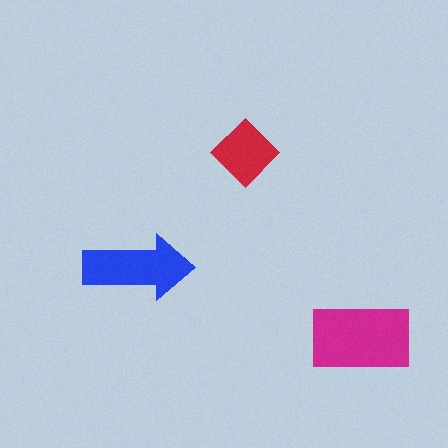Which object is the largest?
The magenta rectangle.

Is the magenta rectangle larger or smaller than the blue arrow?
Larger.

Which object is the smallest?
The red diamond.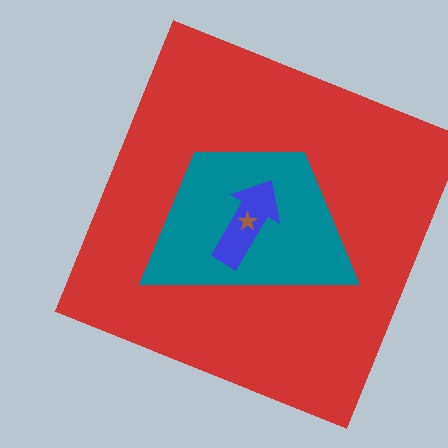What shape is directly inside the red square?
The teal trapezoid.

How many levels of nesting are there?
4.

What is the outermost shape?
The red square.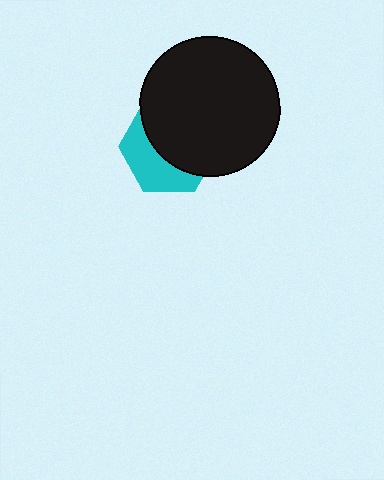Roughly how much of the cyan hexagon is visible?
A small part of it is visible (roughly 40%).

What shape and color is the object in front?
The object in front is a black circle.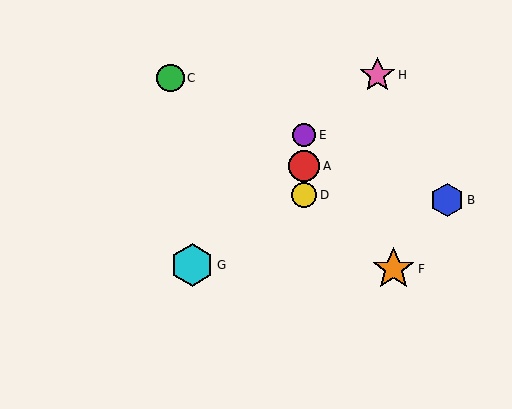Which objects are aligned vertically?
Objects A, D, E are aligned vertically.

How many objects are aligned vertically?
3 objects (A, D, E) are aligned vertically.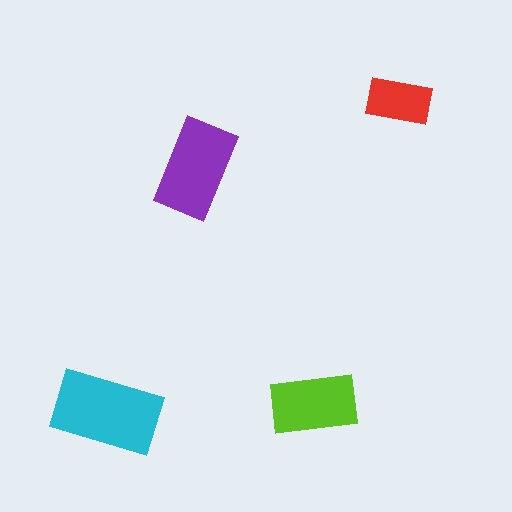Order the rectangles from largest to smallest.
the cyan one, the purple one, the lime one, the red one.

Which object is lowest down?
The cyan rectangle is bottommost.